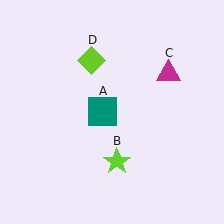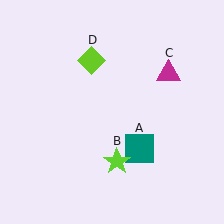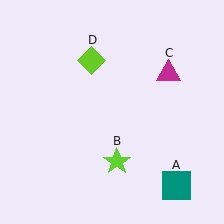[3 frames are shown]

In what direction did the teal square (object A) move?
The teal square (object A) moved down and to the right.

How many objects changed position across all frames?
1 object changed position: teal square (object A).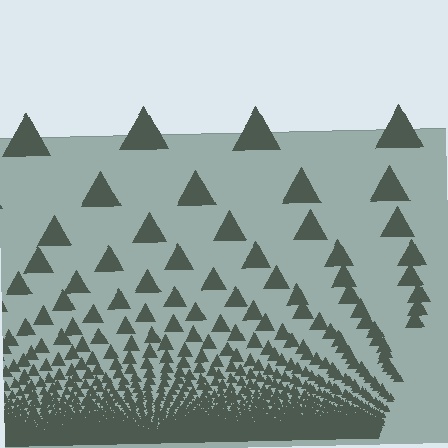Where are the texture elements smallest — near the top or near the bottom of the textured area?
Near the bottom.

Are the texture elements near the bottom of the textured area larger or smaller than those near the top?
Smaller. The gradient is inverted — elements near the bottom are smaller and denser.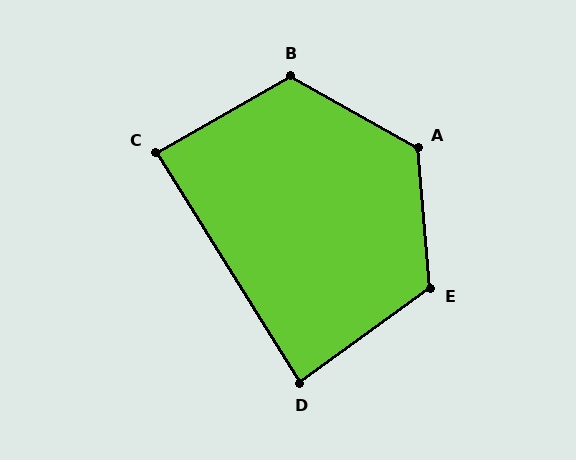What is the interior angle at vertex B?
Approximately 121 degrees (obtuse).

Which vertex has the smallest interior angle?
D, at approximately 86 degrees.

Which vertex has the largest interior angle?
A, at approximately 124 degrees.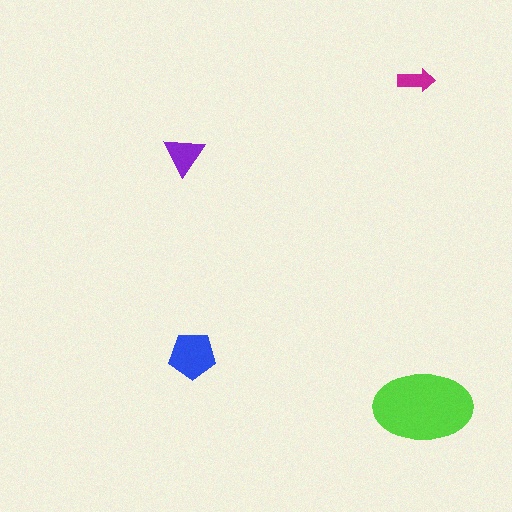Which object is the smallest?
The magenta arrow.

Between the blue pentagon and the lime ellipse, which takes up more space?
The lime ellipse.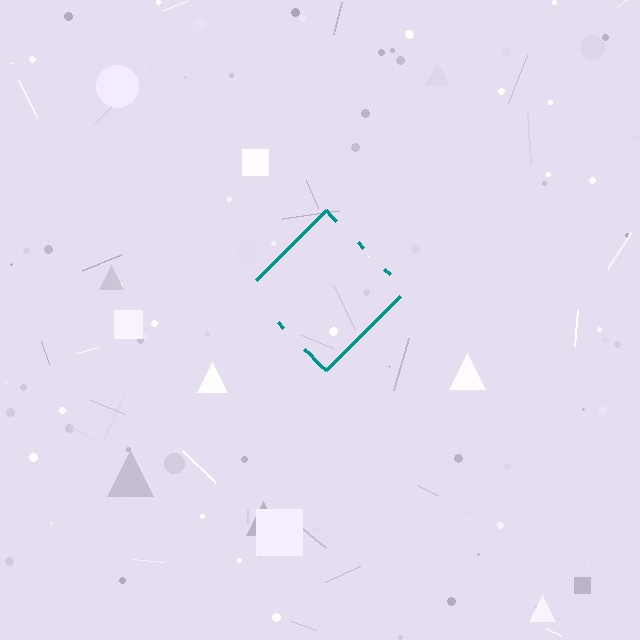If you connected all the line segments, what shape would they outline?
They would outline a diamond.